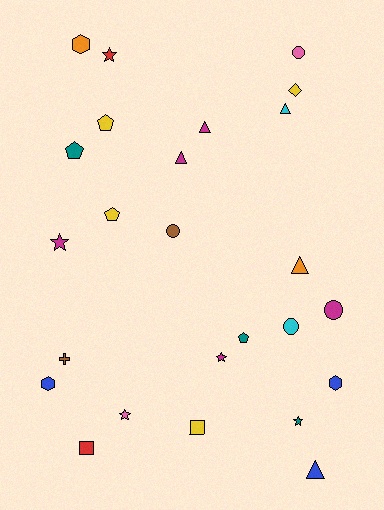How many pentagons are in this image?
There are 4 pentagons.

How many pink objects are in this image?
There are 2 pink objects.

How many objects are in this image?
There are 25 objects.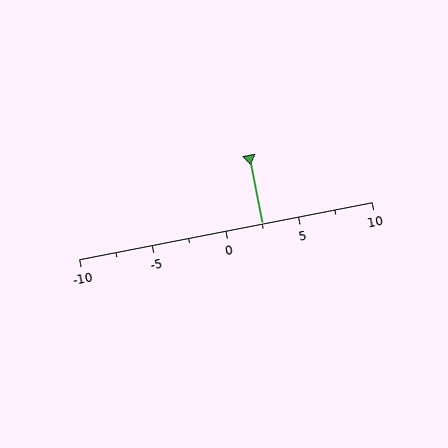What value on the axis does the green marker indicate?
The marker indicates approximately 2.5.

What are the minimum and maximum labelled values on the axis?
The axis runs from -10 to 10.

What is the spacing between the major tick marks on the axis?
The major ticks are spaced 5 apart.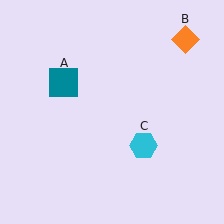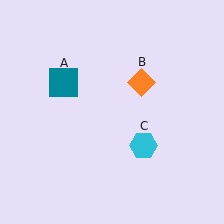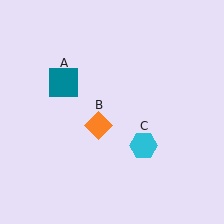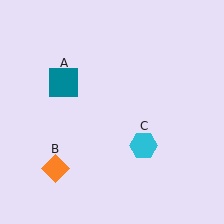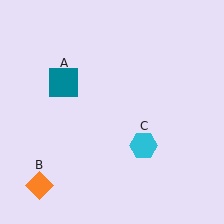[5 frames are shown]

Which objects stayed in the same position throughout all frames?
Teal square (object A) and cyan hexagon (object C) remained stationary.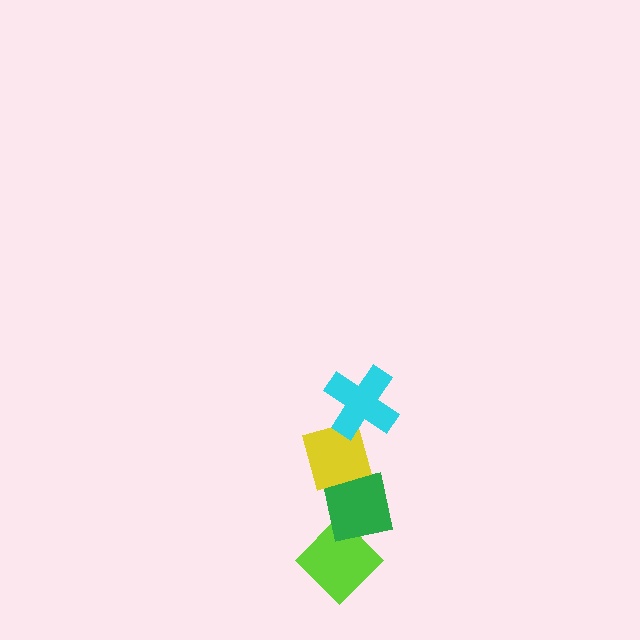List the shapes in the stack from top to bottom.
From top to bottom: the cyan cross, the yellow diamond, the green square, the lime diamond.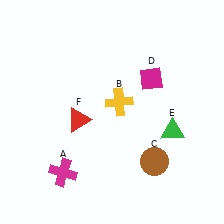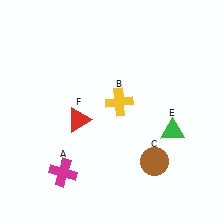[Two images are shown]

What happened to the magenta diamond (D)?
The magenta diamond (D) was removed in Image 2. It was in the top-right area of Image 1.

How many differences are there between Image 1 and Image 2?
There is 1 difference between the two images.